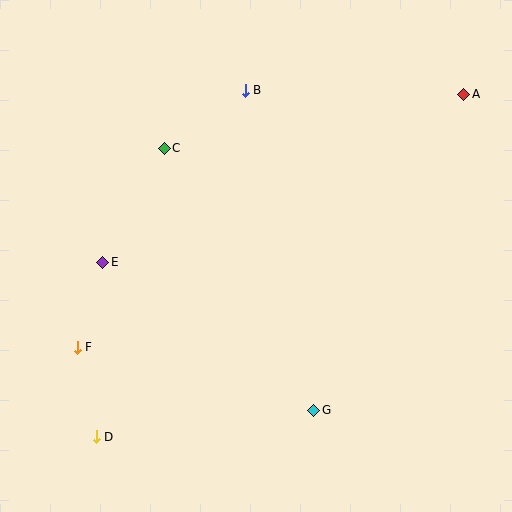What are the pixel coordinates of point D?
Point D is at (96, 437).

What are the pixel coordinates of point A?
Point A is at (464, 94).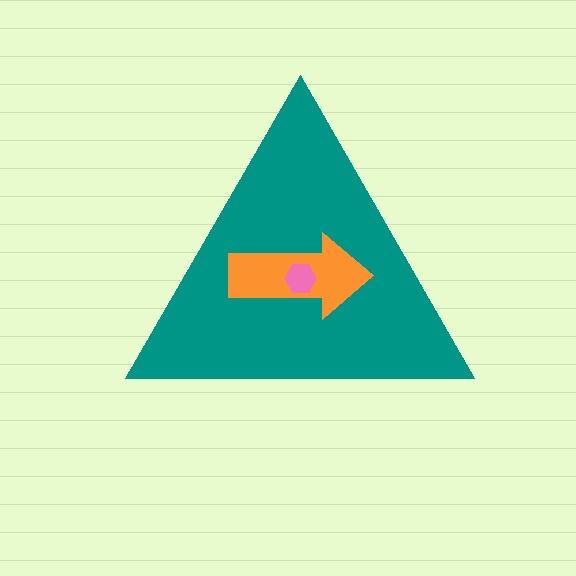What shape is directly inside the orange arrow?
The pink hexagon.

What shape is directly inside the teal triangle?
The orange arrow.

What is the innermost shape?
The pink hexagon.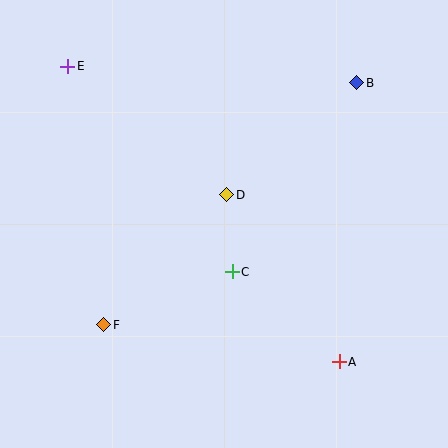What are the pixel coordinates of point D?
Point D is at (227, 195).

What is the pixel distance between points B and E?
The distance between B and E is 289 pixels.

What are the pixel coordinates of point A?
Point A is at (339, 362).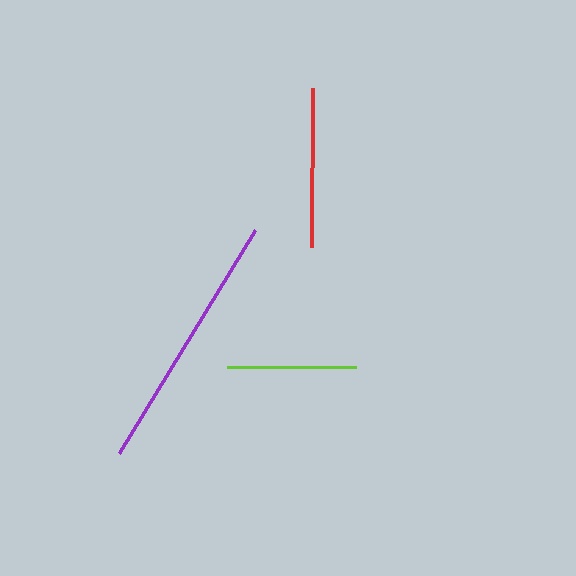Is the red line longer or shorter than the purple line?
The purple line is longer than the red line.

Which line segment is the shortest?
The lime line is the shortest at approximately 129 pixels.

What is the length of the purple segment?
The purple segment is approximately 260 pixels long.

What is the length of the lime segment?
The lime segment is approximately 129 pixels long.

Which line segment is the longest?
The purple line is the longest at approximately 260 pixels.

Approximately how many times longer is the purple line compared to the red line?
The purple line is approximately 1.6 times the length of the red line.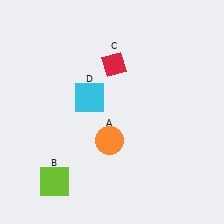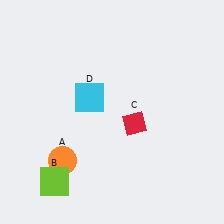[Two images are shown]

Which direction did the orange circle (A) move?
The orange circle (A) moved left.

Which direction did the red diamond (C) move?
The red diamond (C) moved down.